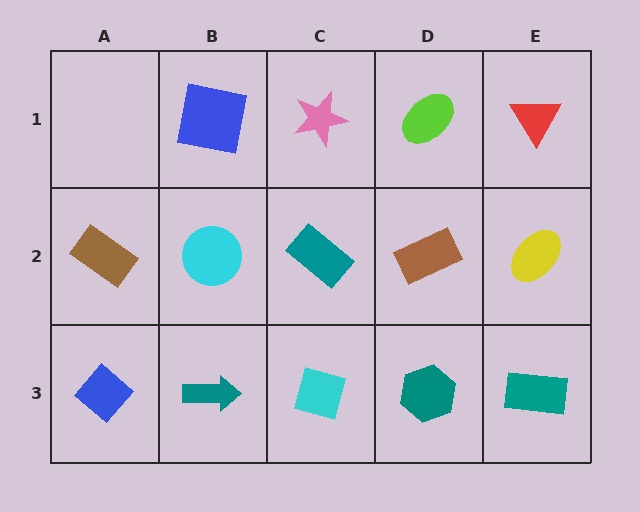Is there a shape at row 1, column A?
No, that cell is empty.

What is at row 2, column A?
A brown rectangle.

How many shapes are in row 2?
5 shapes.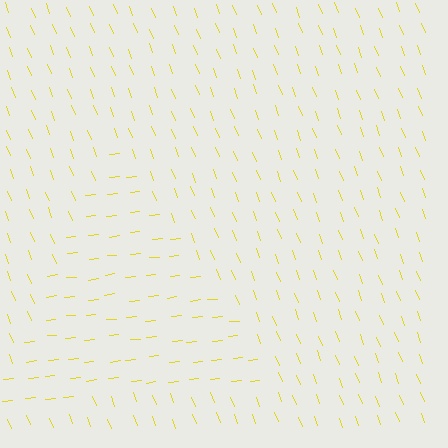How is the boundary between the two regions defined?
The boundary is defined purely by a change in line orientation (approximately 75 degrees difference). All lines are the same color and thickness.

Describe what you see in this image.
The image is filled with small yellow line segments. A triangle region in the image has lines oriented differently from the surrounding lines, creating a visible texture boundary.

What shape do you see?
I see a triangle.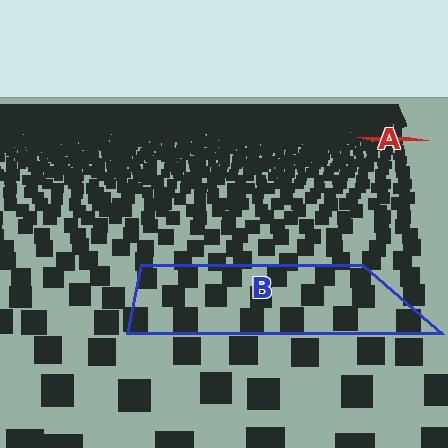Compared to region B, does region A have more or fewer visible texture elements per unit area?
Region A has more texture elements per unit area — they are packed more densely because it is farther away.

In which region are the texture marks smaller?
The texture marks are smaller in region A, because it is farther away.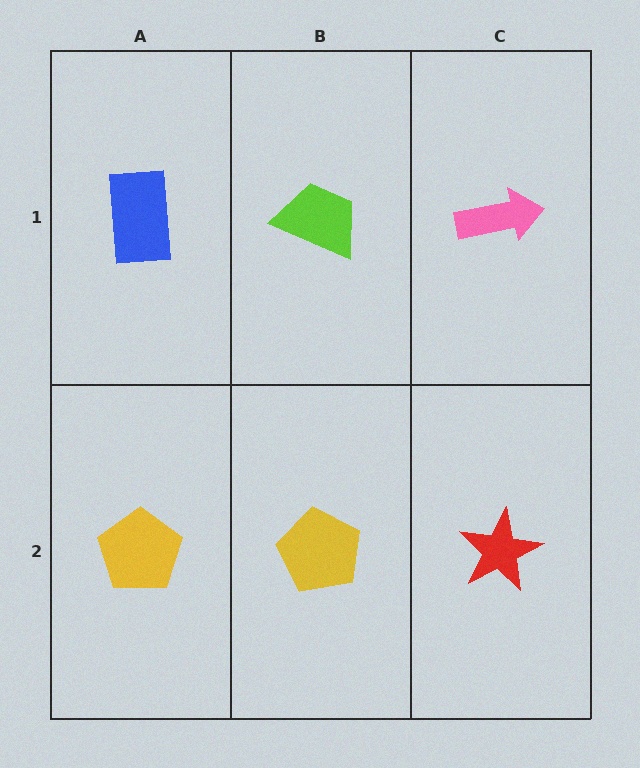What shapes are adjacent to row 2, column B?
A lime trapezoid (row 1, column B), a yellow pentagon (row 2, column A), a red star (row 2, column C).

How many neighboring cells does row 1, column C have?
2.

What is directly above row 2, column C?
A pink arrow.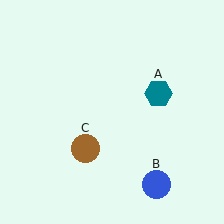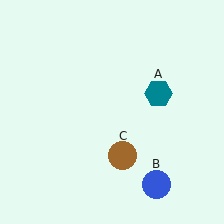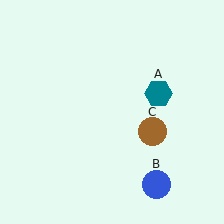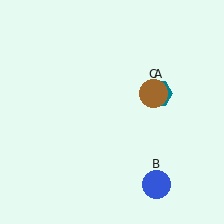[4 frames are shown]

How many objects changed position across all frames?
1 object changed position: brown circle (object C).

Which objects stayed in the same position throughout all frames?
Teal hexagon (object A) and blue circle (object B) remained stationary.